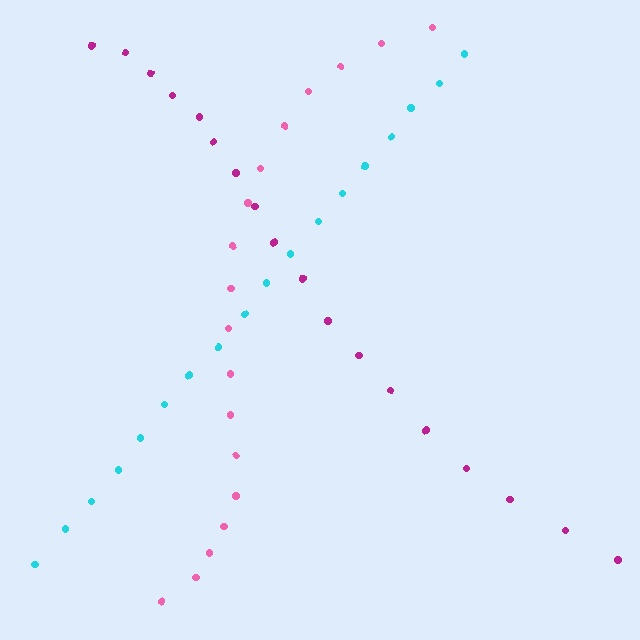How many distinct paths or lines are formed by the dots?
There are 3 distinct paths.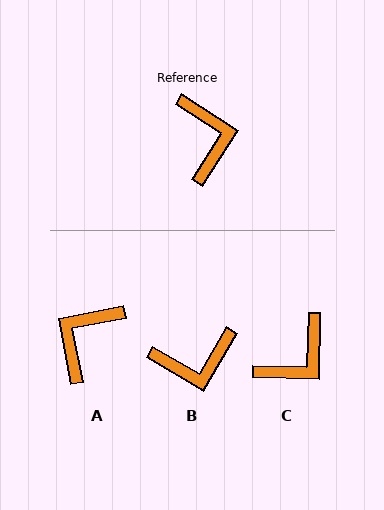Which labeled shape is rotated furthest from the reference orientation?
A, about 134 degrees away.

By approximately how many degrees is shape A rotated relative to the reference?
Approximately 134 degrees counter-clockwise.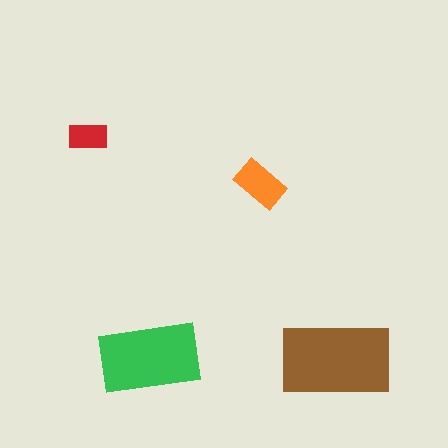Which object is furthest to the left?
The red rectangle is leftmost.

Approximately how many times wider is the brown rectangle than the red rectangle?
About 3 times wider.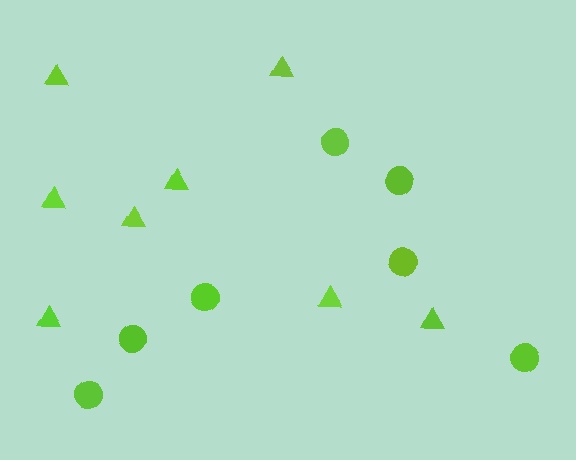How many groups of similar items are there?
There are 2 groups: one group of triangles (8) and one group of circles (7).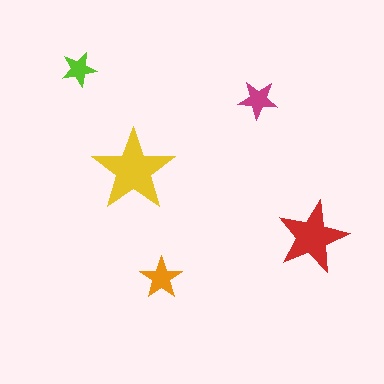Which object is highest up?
The lime star is topmost.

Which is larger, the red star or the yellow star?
The yellow one.